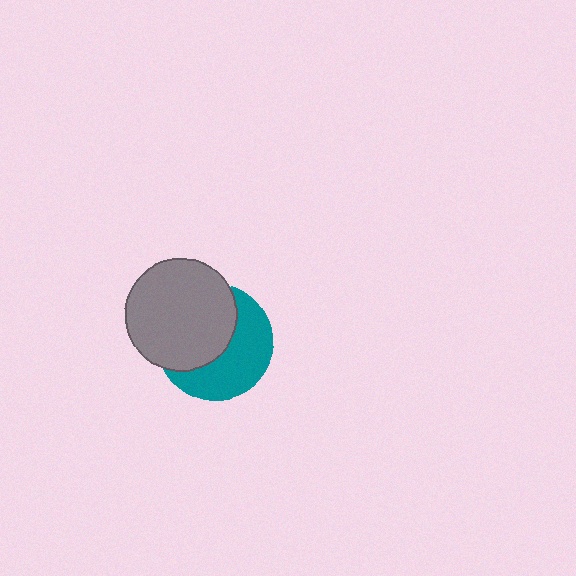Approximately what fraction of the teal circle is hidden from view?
Roughly 52% of the teal circle is hidden behind the gray circle.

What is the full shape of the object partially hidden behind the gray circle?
The partially hidden object is a teal circle.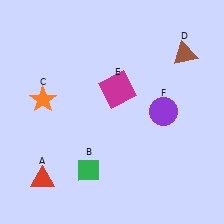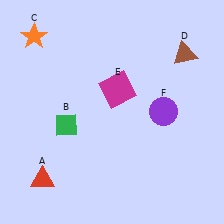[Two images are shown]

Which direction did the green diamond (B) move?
The green diamond (B) moved up.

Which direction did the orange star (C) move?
The orange star (C) moved up.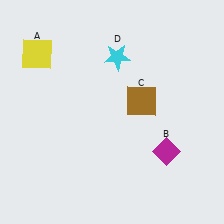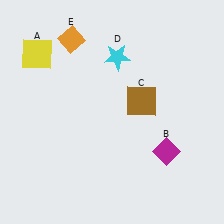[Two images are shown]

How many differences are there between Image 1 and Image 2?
There is 1 difference between the two images.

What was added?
An orange diamond (E) was added in Image 2.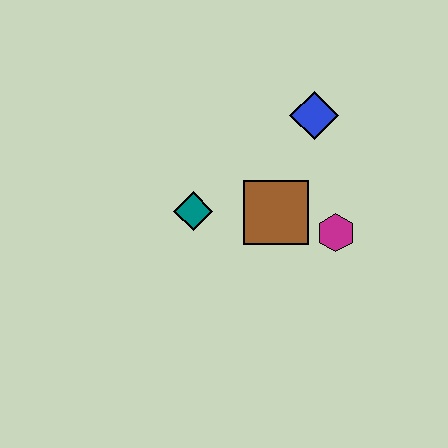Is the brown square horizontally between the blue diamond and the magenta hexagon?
No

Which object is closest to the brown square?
The magenta hexagon is closest to the brown square.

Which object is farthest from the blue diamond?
The teal diamond is farthest from the blue diamond.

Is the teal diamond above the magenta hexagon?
Yes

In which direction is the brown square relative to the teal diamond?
The brown square is to the right of the teal diamond.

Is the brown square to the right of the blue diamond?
No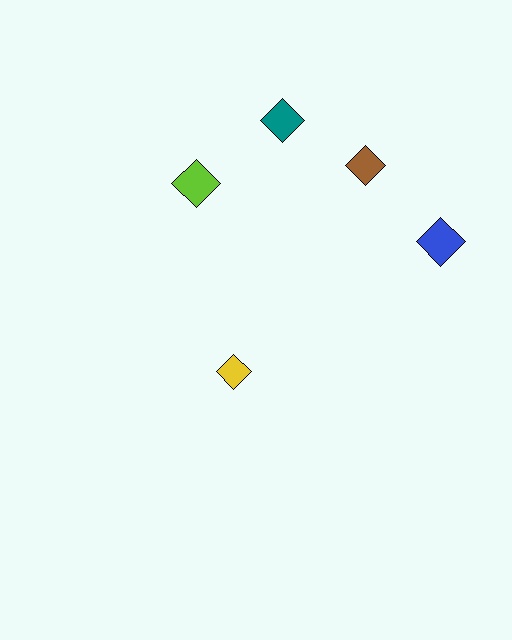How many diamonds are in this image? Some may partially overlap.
There are 5 diamonds.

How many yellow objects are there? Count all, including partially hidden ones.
There is 1 yellow object.